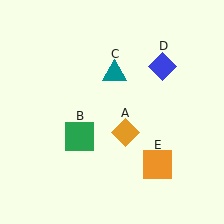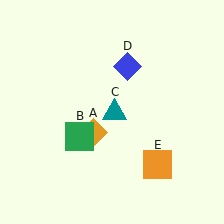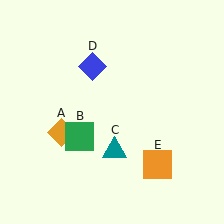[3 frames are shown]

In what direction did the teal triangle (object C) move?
The teal triangle (object C) moved down.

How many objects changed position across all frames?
3 objects changed position: orange diamond (object A), teal triangle (object C), blue diamond (object D).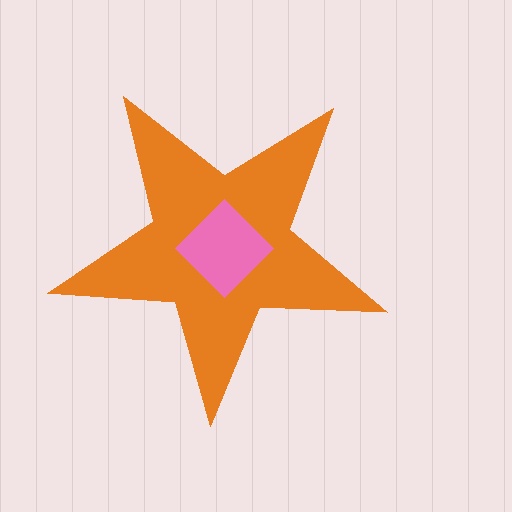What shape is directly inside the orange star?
The pink diamond.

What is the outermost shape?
The orange star.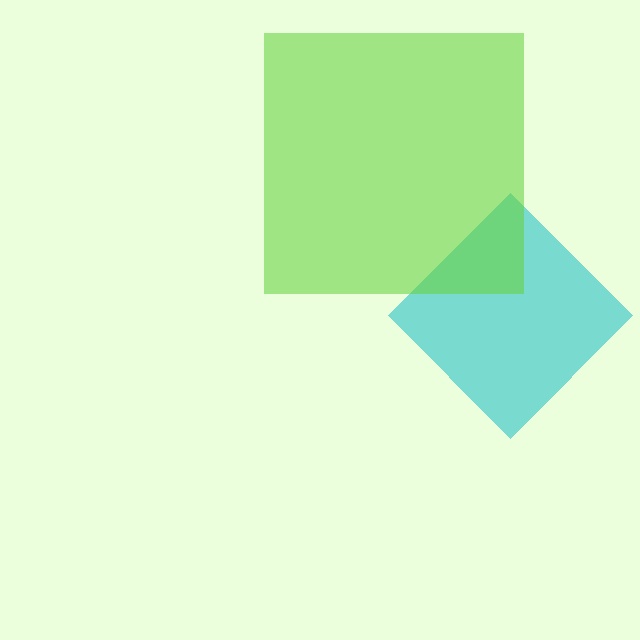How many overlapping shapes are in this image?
There are 2 overlapping shapes in the image.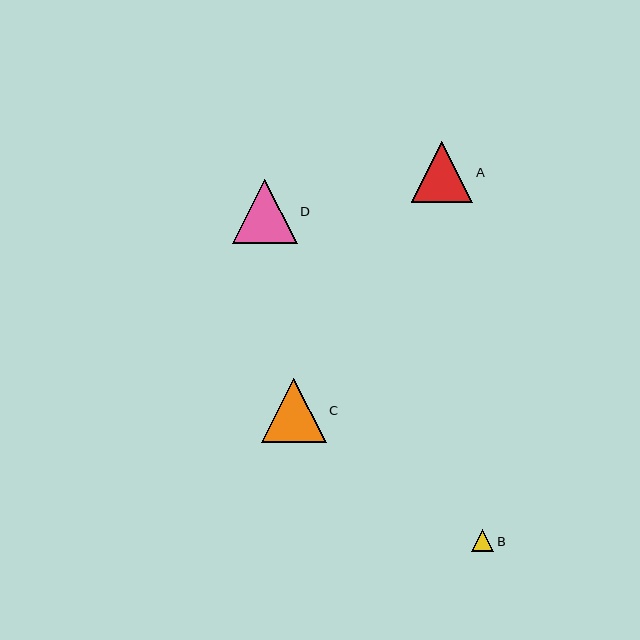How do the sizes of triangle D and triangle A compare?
Triangle D and triangle A are approximately the same size.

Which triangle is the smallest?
Triangle B is the smallest with a size of approximately 22 pixels.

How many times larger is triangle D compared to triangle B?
Triangle D is approximately 2.9 times the size of triangle B.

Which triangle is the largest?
Triangle D is the largest with a size of approximately 65 pixels.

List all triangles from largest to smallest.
From largest to smallest: D, C, A, B.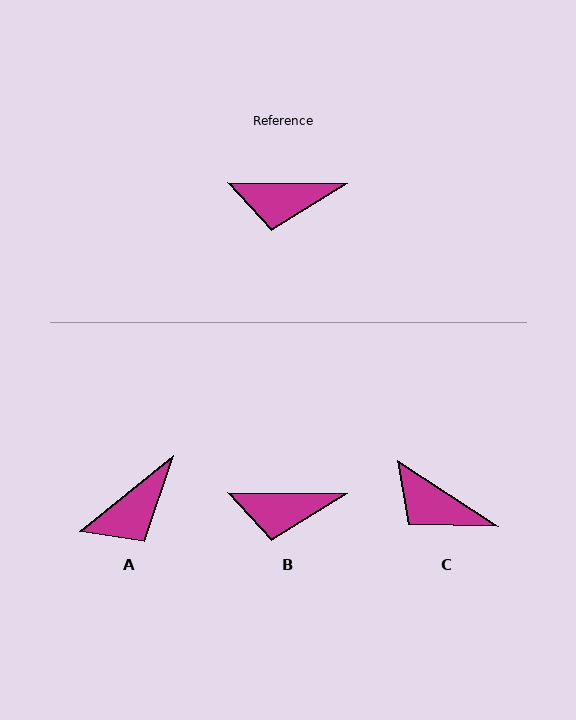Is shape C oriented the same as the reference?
No, it is off by about 33 degrees.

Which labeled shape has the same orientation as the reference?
B.